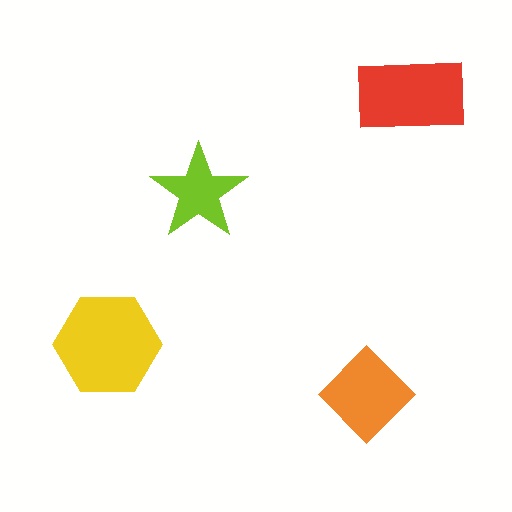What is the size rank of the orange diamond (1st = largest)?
3rd.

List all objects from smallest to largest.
The lime star, the orange diamond, the red rectangle, the yellow hexagon.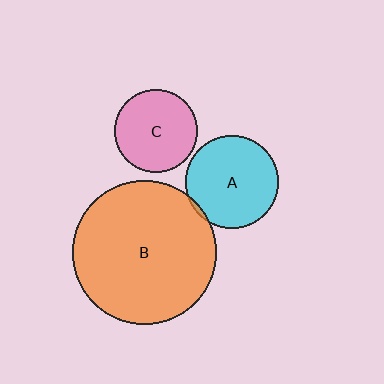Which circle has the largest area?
Circle B (orange).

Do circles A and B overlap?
Yes.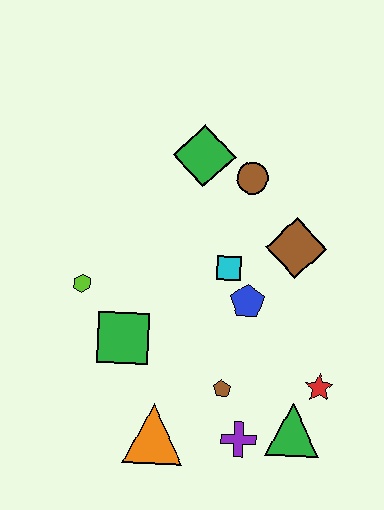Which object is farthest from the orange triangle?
The green diamond is farthest from the orange triangle.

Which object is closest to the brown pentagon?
The purple cross is closest to the brown pentagon.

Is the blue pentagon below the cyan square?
Yes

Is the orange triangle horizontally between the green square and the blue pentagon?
Yes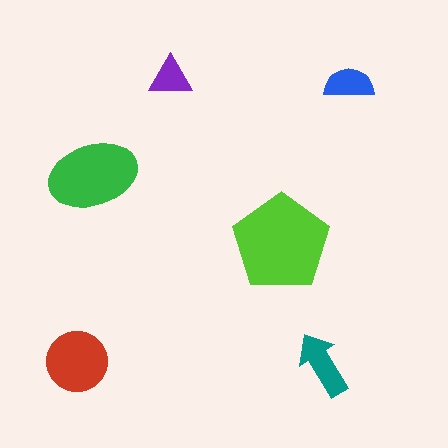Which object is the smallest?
The purple triangle.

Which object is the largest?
The lime pentagon.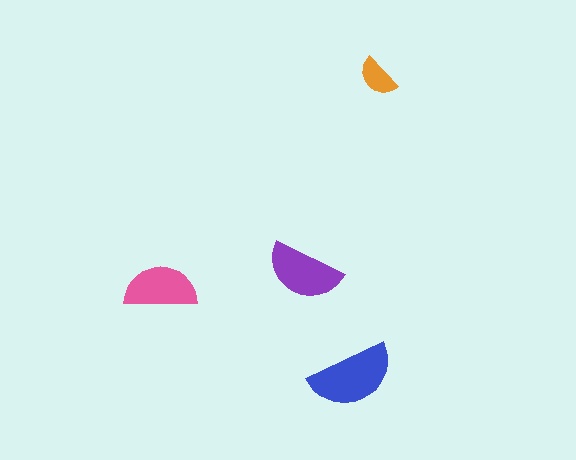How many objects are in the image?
There are 4 objects in the image.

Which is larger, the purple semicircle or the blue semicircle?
The blue one.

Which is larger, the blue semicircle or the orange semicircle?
The blue one.